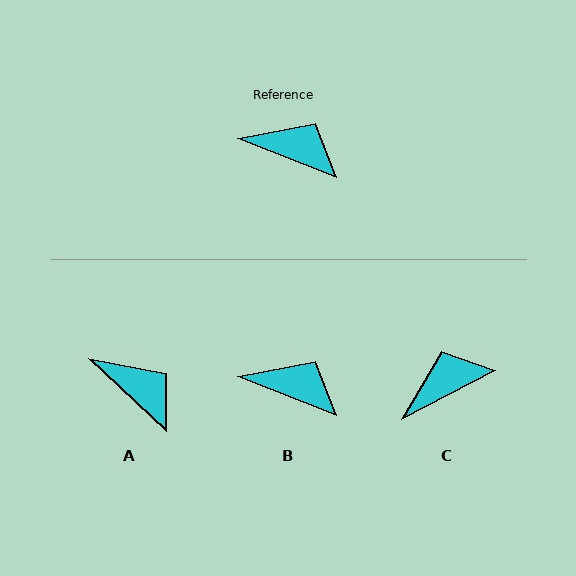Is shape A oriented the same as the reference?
No, it is off by about 21 degrees.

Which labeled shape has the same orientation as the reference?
B.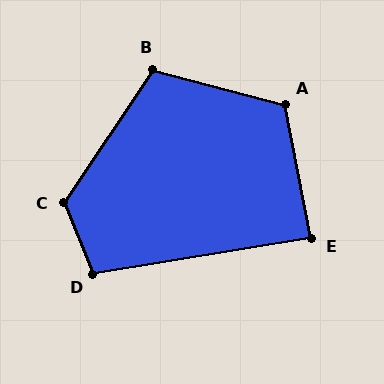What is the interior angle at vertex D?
Approximately 103 degrees (obtuse).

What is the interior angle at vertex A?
Approximately 116 degrees (obtuse).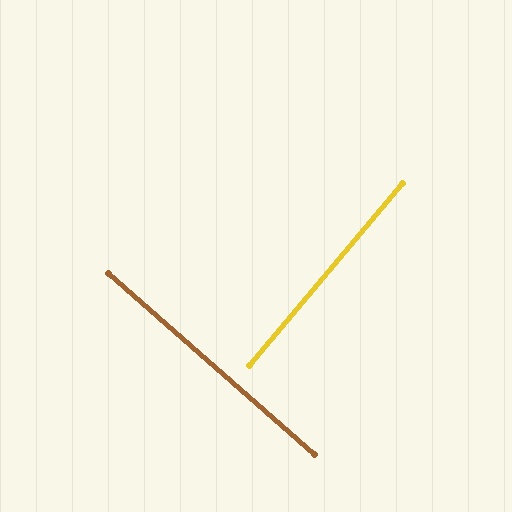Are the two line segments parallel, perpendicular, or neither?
Perpendicular — they meet at approximately 89°.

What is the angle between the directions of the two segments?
Approximately 89 degrees.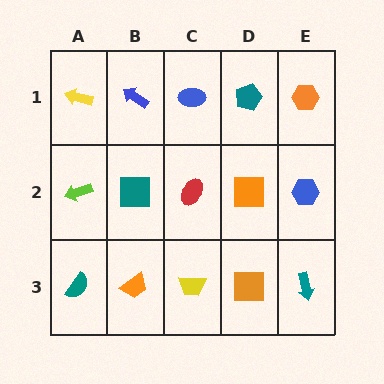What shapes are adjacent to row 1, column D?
An orange square (row 2, column D), a blue ellipse (row 1, column C), an orange hexagon (row 1, column E).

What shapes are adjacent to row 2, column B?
A blue arrow (row 1, column B), an orange trapezoid (row 3, column B), a lime arrow (row 2, column A), a red ellipse (row 2, column C).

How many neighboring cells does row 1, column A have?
2.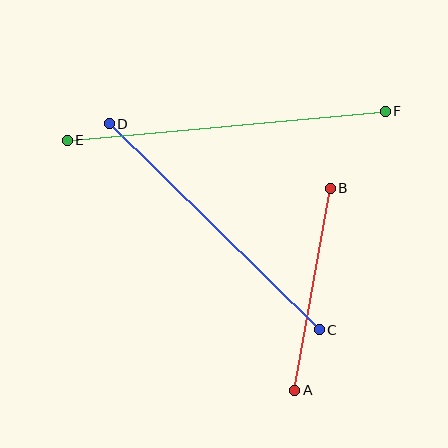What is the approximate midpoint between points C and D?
The midpoint is at approximately (214, 227) pixels.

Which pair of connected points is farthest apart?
Points E and F are farthest apart.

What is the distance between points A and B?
The distance is approximately 205 pixels.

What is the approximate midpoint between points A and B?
The midpoint is at approximately (313, 289) pixels.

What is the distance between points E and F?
The distance is approximately 319 pixels.